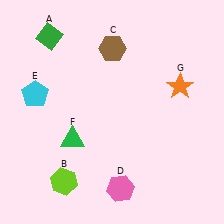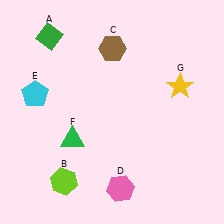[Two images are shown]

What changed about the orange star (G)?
In Image 1, G is orange. In Image 2, it changed to yellow.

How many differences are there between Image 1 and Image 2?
There is 1 difference between the two images.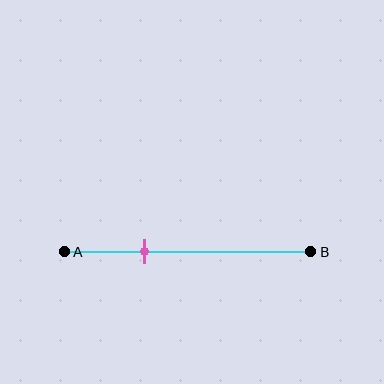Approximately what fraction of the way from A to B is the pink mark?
The pink mark is approximately 30% of the way from A to B.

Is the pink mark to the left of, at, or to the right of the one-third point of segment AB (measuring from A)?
The pink mark is approximately at the one-third point of segment AB.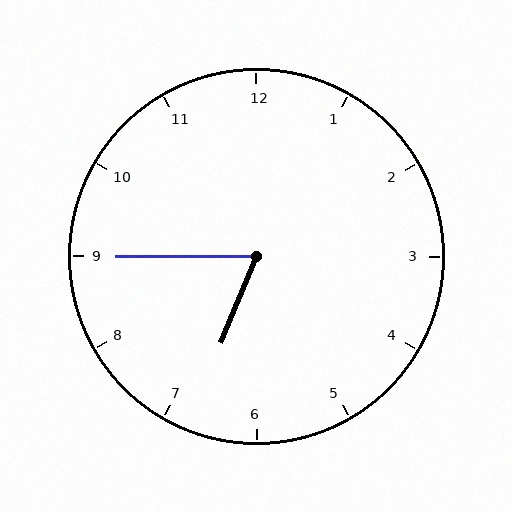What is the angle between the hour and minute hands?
Approximately 68 degrees.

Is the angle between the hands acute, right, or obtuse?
It is acute.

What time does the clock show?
6:45.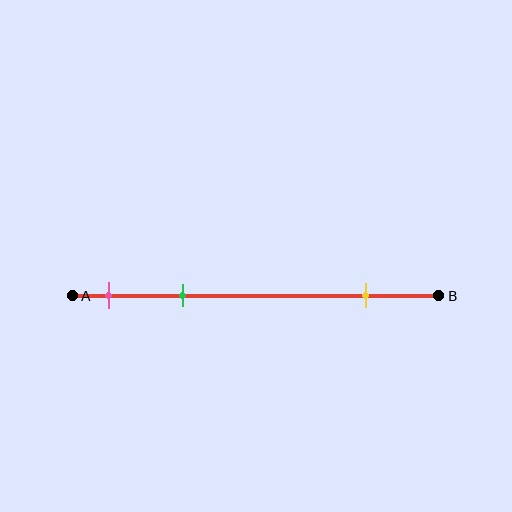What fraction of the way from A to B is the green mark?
The green mark is approximately 30% (0.3) of the way from A to B.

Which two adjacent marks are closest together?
The pink and green marks are the closest adjacent pair.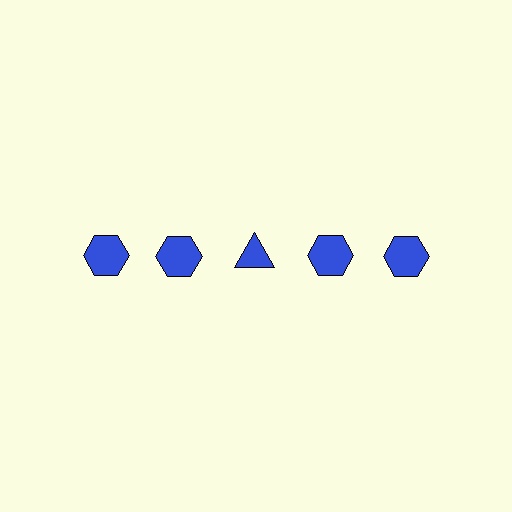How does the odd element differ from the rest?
It has a different shape: triangle instead of hexagon.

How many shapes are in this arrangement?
There are 5 shapes arranged in a grid pattern.